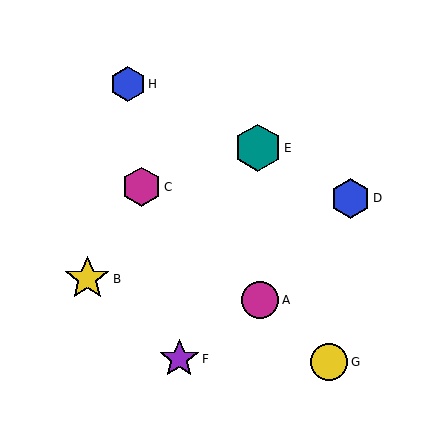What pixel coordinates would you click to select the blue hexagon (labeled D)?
Click at (350, 198) to select the blue hexagon D.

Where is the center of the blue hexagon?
The center of the blue hexagon is at (350, 198).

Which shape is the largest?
The teal hexagon (labeled E) is the largest.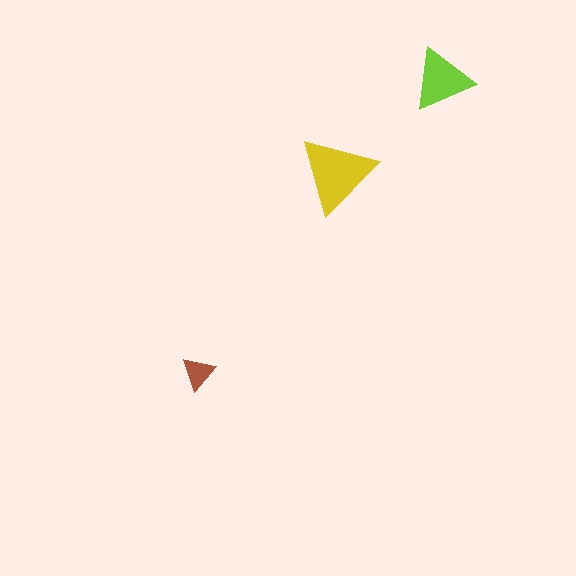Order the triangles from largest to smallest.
the yellow one, the lime one, the brown one.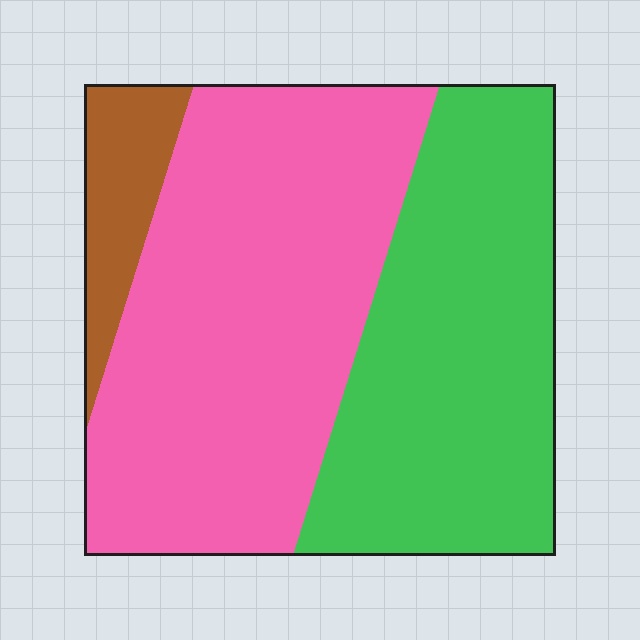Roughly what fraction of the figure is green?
Green covers about 40% of the figure.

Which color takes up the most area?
Pink, at roughly 50%.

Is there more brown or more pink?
Pink.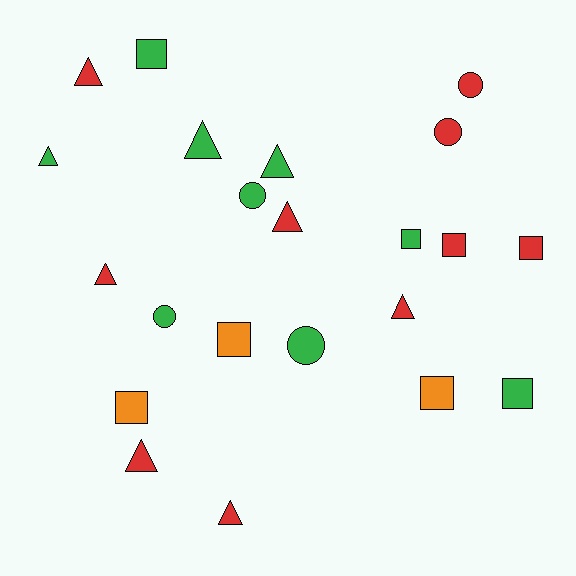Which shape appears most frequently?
Triangle, with 9 objects.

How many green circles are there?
There are 3 green circles.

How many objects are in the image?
There are 22 objects.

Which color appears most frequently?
Red, with 10 objects.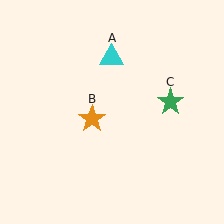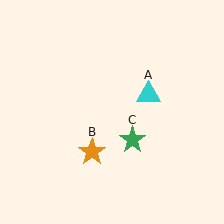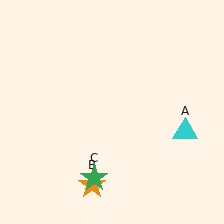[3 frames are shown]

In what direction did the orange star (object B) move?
The orange star (object B) moved down.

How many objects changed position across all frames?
3 objects changed position: cyan triangle (object A), orange star (object B), green star (object C).